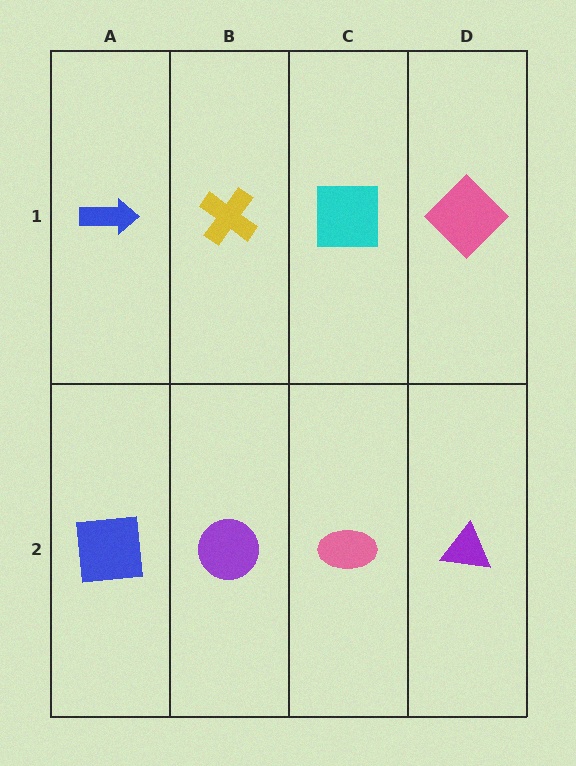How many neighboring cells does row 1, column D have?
2.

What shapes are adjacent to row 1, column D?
A purple triangle (row 2, column D), a cyan square (row 1, column C).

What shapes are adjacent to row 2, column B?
A yellow cross (row 1, column B), a blue square (row 2, column A), a pink ellipse (row 2, column C).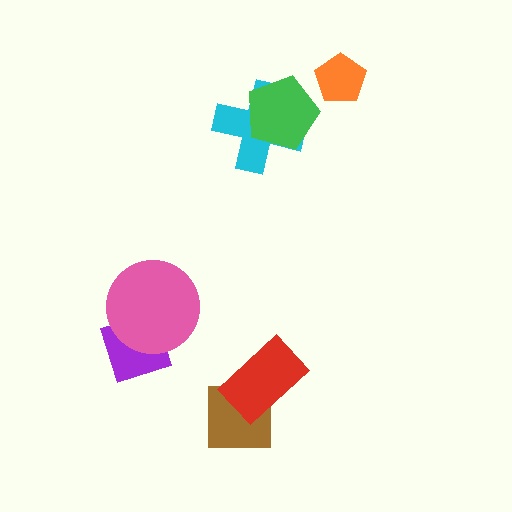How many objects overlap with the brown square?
1 object overlaps with the brown square.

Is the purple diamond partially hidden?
Yes, it is partially covered by another shape.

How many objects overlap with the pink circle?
1 object overlaps with the pink circle.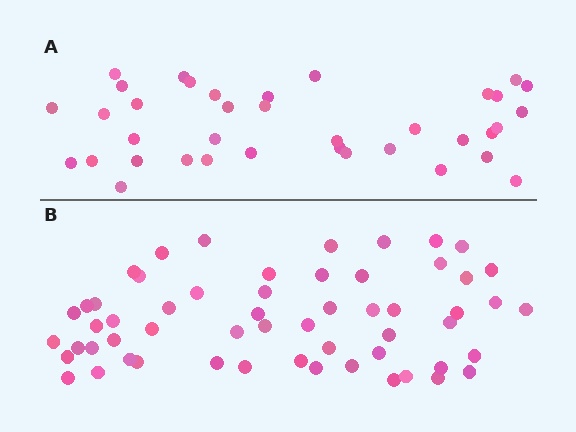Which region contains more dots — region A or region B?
Region B (the bottom region) has more dots.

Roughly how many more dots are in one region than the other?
Region B has approximately 20 more dots than region A.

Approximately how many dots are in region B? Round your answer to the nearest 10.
About 60 dots. (The exact count is 57, which rounds to 60.)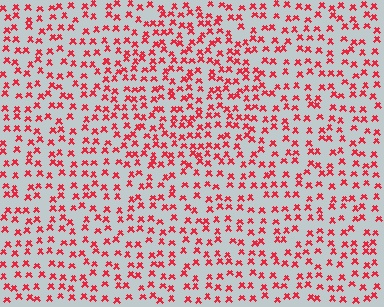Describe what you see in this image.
The image contains small red elements arranged at two different densities. A circle-shaped region is visible where the elements are more densely packed than the surrounding area.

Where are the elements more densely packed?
The elements are more densely packed inside the circle boundary.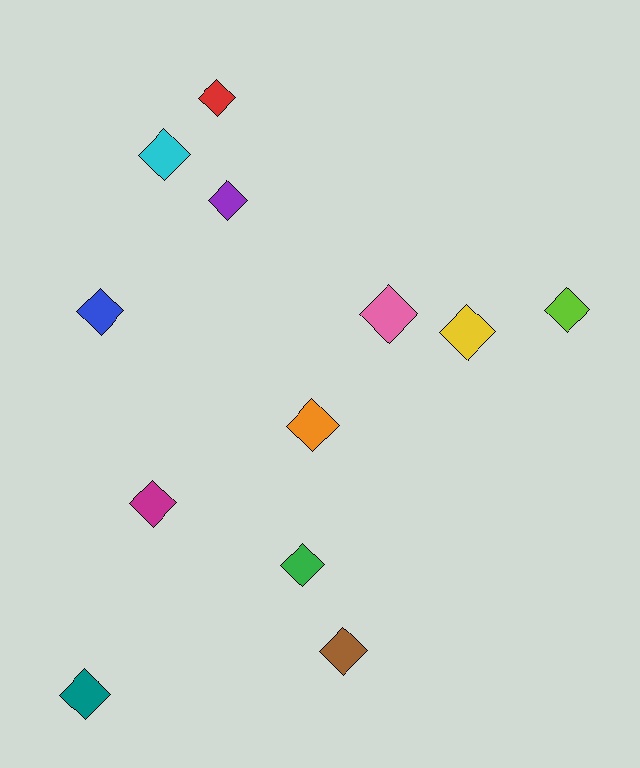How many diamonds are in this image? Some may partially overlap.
There are 12 diamonds.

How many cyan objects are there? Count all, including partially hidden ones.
There is 1 cyan object.